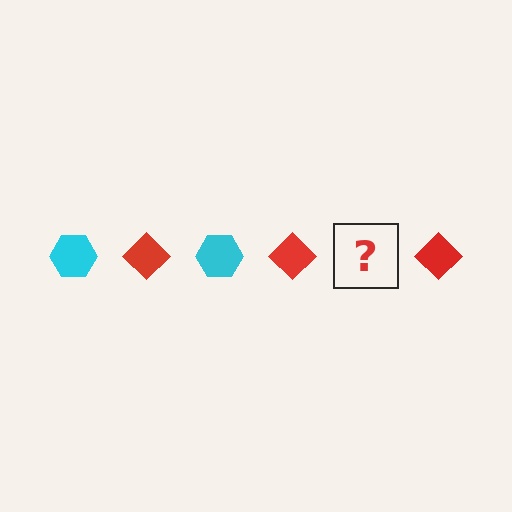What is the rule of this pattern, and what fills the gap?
The rule is that the pattern alternates between cyan hexagon and red diamond. The gap should be filled with a cyan hexagon.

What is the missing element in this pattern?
The missing element is a cyan hexagon.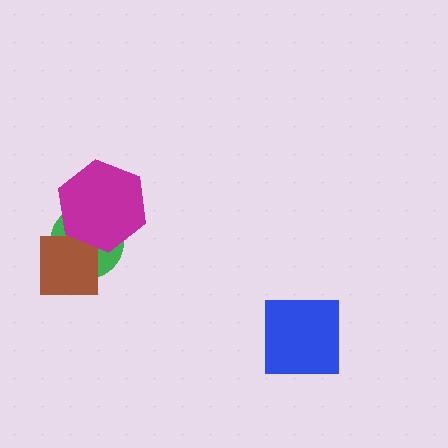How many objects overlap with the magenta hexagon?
1 object overlaps with the magenta hexagon.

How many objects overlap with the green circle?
2 objects overlap with the green circle.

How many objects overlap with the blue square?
0 objects overlap with the blue square.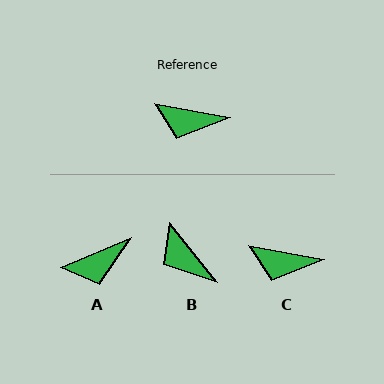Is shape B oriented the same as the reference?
No, it is off by about 40 degrees.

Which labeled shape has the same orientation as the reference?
C.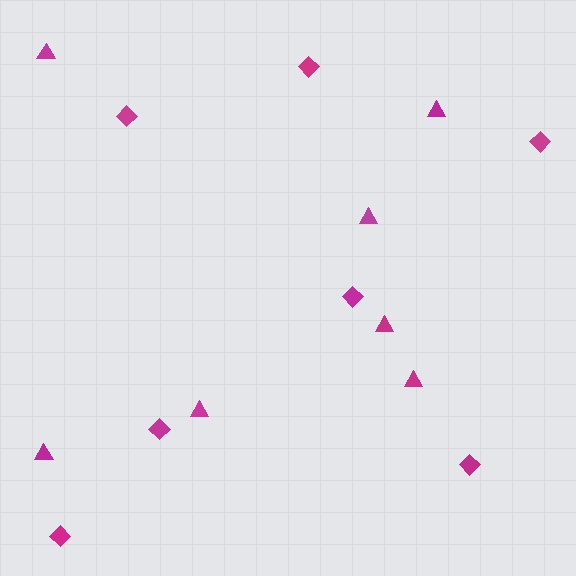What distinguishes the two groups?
There are 2 groups: one group of diamonds (7) and one group of triangles (7).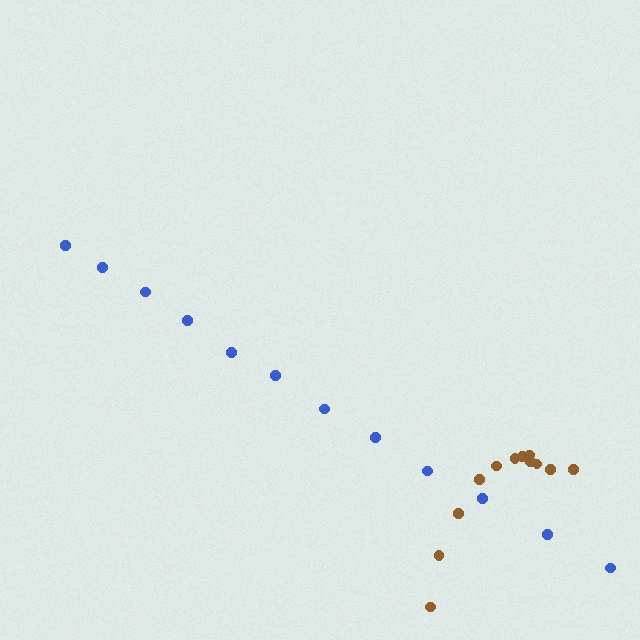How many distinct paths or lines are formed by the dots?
There are 2 distinct paths.